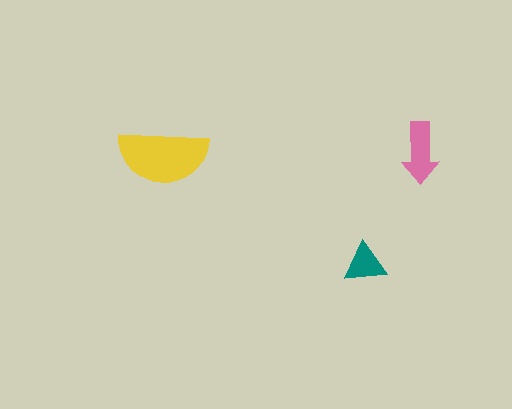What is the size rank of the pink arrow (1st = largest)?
2nd.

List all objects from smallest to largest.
The teal triangle, the pink arrow, the yellow semicircle.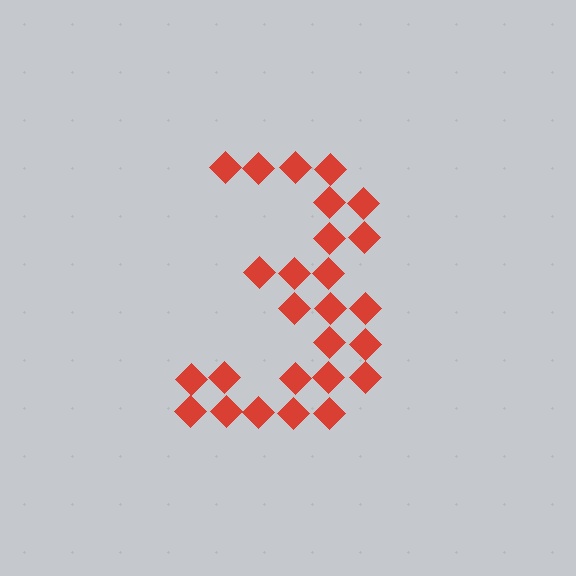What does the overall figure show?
The overall figure shows the digit 3.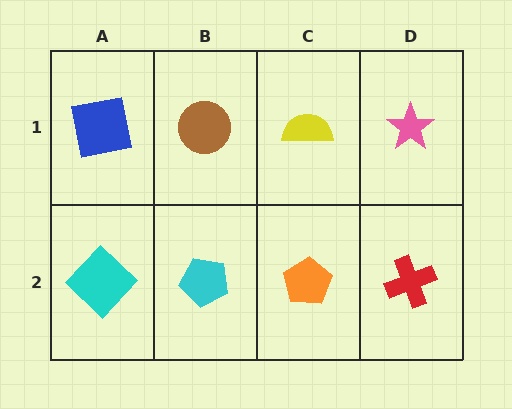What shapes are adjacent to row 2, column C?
A yellow semicircle (row 1, column C), a cyan pentagon (row 2, column B), a red cross (row 2, column D).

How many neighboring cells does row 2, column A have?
2.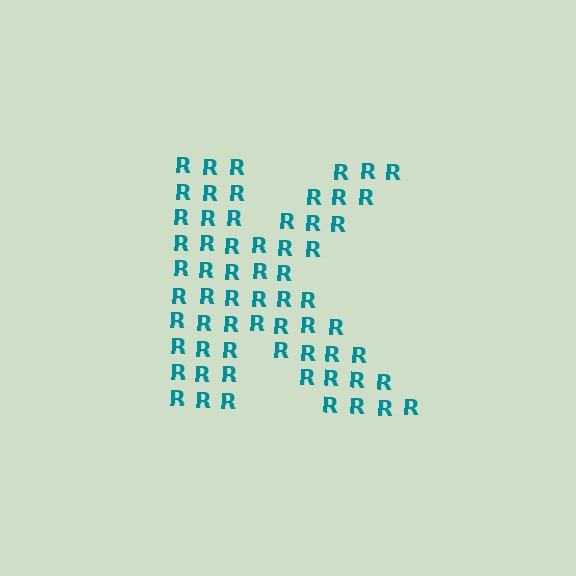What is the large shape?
The large shape is the letter K.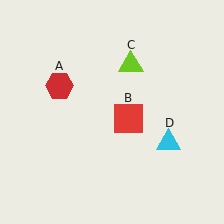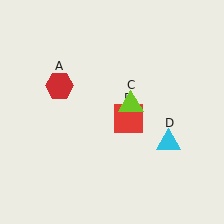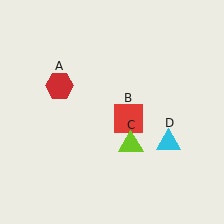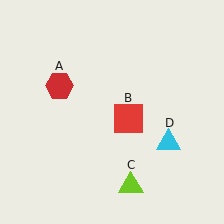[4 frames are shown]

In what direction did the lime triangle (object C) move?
The lime triangle (object C) moved down.